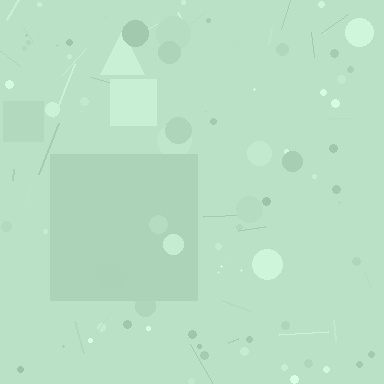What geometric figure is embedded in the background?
A square is embedded in the background.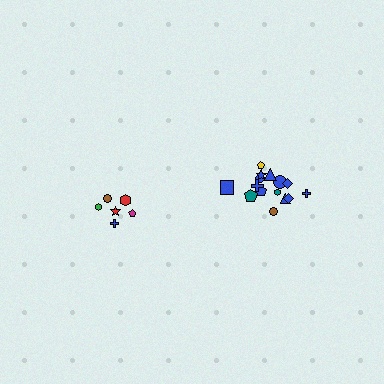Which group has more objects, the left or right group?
The right group.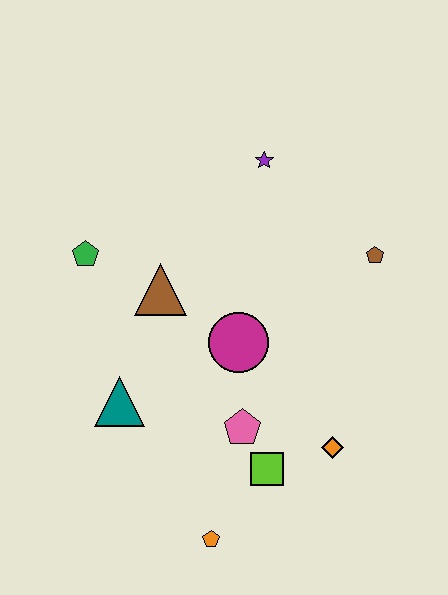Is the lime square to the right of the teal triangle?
Yes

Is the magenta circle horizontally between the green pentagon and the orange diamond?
Yes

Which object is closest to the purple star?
The brown pentagon is closest to the purple star.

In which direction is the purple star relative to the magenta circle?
The purple star is above the magenta circle.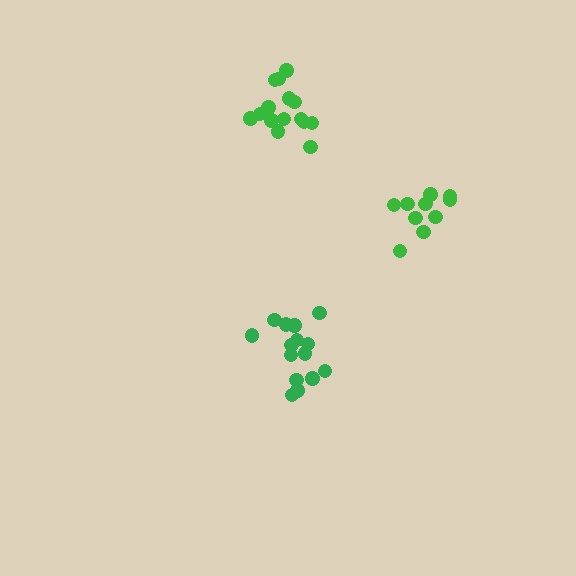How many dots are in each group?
Group 1: 15 dots, Group 2: 15 dots, Group 3: 10 dots (40 total).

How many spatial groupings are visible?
There are 3 spatial groupings.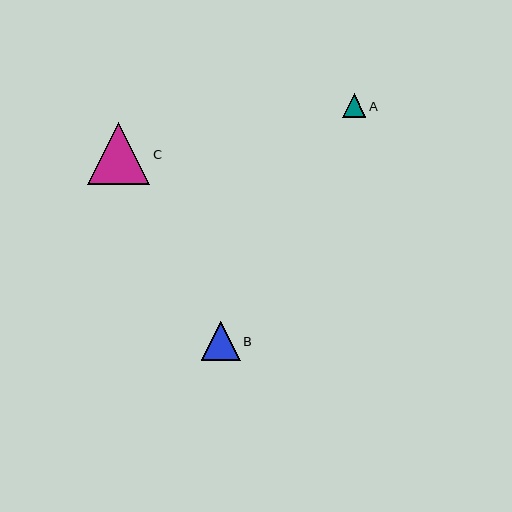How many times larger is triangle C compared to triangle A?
Triangle C is approximately 2.7 times the size of triangle A.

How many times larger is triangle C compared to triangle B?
Triangle C is approximately 1.6 times the size of triangle B.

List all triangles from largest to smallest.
From largest to smallest: C, B, A.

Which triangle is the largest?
Triangle C is the largest with a size of approximately 63 pixels.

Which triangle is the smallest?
Triangle A is the smallest with a size of approximately 23 pixels.